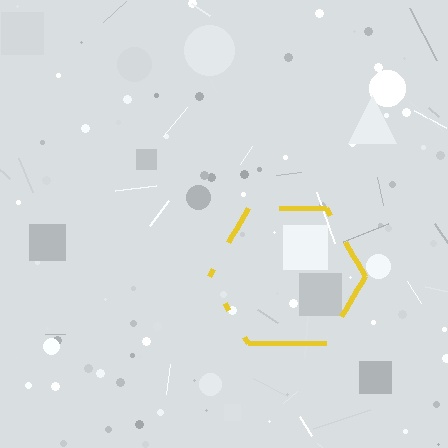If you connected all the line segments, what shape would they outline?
They would outline a hexagon.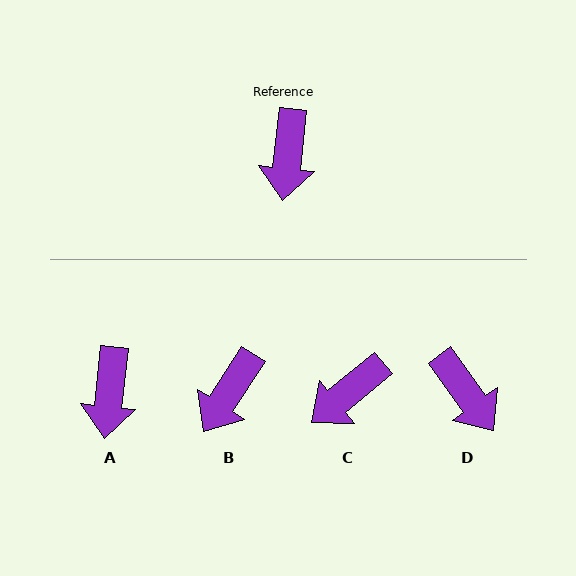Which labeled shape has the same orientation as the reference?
A.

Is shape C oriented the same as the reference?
No, it is off by about 44 degrees.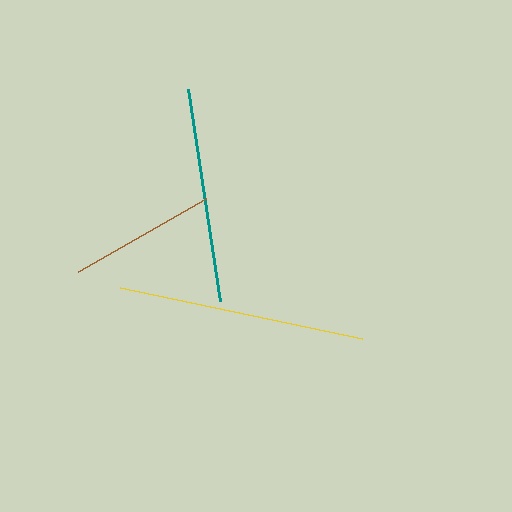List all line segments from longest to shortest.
From longest to shortest: yellow, teal, brown.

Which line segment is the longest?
The yellow line is the longest at approximately 247 pixels.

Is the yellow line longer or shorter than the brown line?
The yellow line is longer than the brown line.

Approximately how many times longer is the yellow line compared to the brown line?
The yellow line is approximately 1.7 times the length of the brown line.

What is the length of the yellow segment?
The yellow segment is approximately 247 pixels long.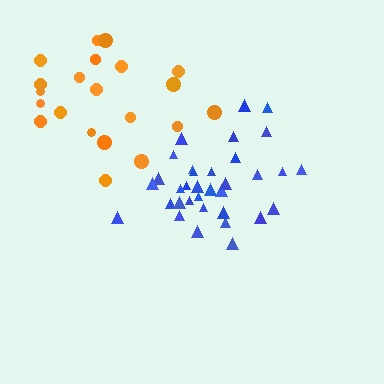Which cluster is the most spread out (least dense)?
Orange.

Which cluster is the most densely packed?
Blue.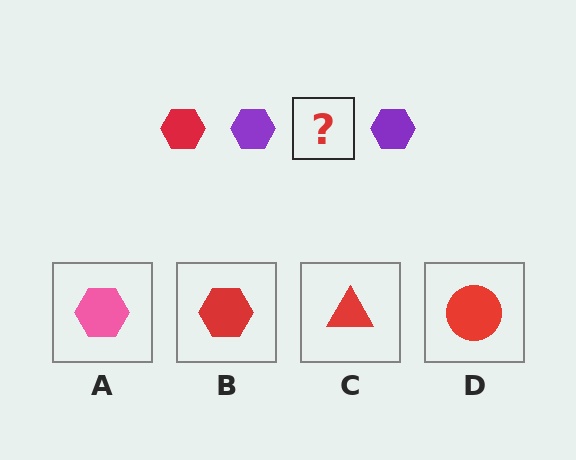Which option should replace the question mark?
Option B.